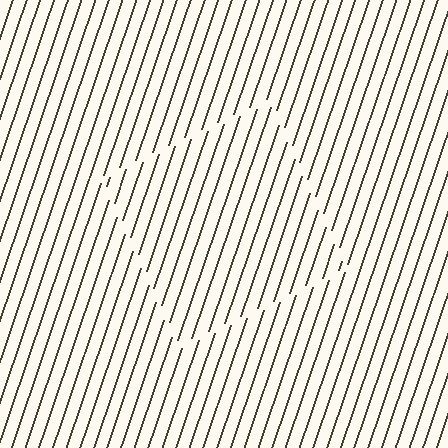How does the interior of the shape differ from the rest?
The interior of the shape contains the same grating, shifted by half a period — the contour is defined by the phase discontinuity where line-ends from the inner and outer gratings abut.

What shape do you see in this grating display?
An illusory square. The interior of the shape contains the same grating, shifted by half a period — the contour is defined by the phase discontinuity where line-ends from the inner and outer gratings abut.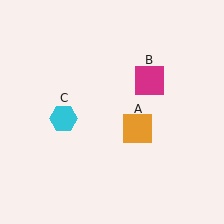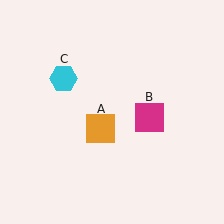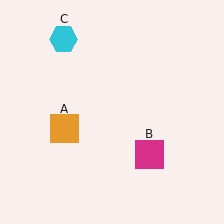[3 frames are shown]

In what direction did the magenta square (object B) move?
The magenta square (object B) moved down.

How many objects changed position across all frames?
3 objects changed position: orange square (object A), magenta square (object B), cyan hexagon (object C).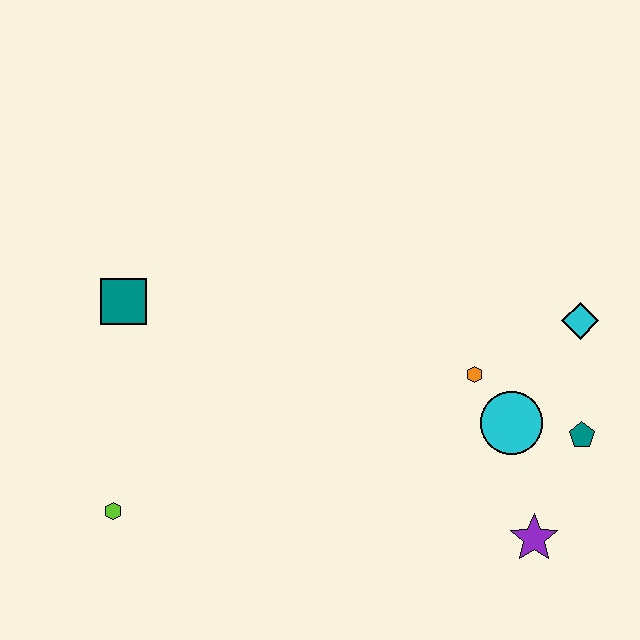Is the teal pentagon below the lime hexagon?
No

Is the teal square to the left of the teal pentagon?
Yes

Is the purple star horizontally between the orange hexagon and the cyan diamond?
Yes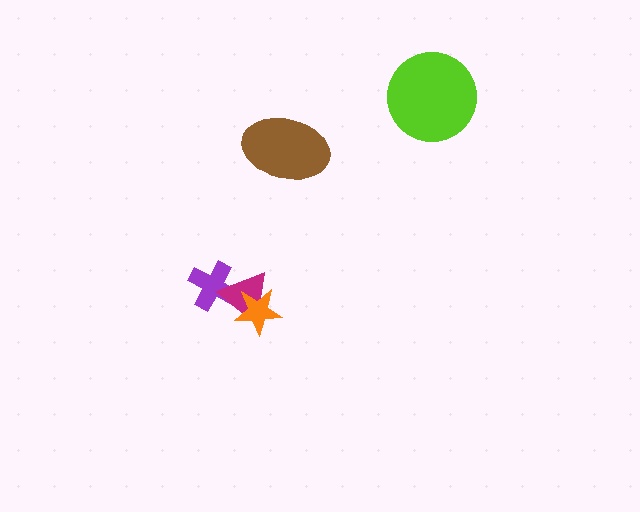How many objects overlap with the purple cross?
1 object overlaps with the purple cross.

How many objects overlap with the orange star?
1 object overlaps with the orange star.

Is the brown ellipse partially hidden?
No, no other shape covers it.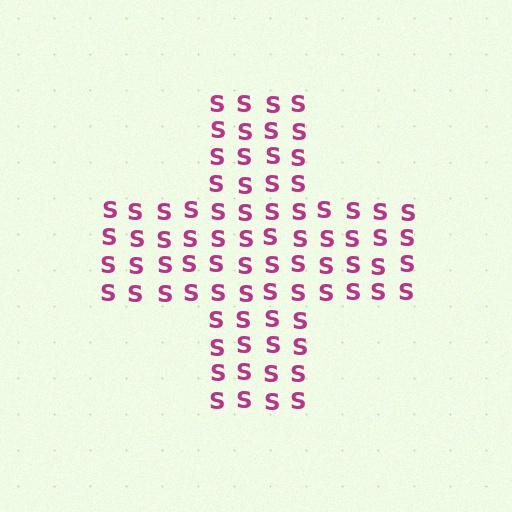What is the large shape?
The large shape is a cross.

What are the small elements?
The small elements are letter S's.